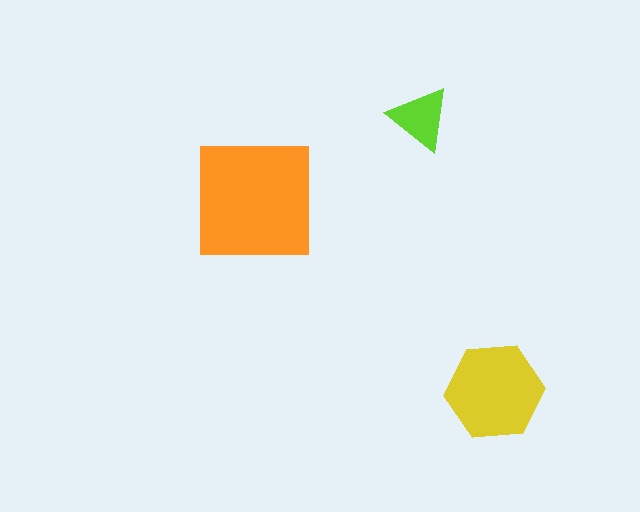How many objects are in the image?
There are 3 objects in the image.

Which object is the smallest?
The lime triangle.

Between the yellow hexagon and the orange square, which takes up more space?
The orange square.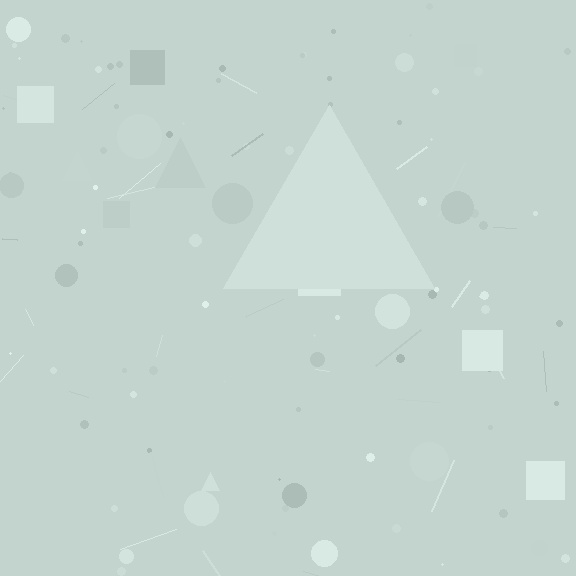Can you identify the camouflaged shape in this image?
The camouflaged shape is a triangle.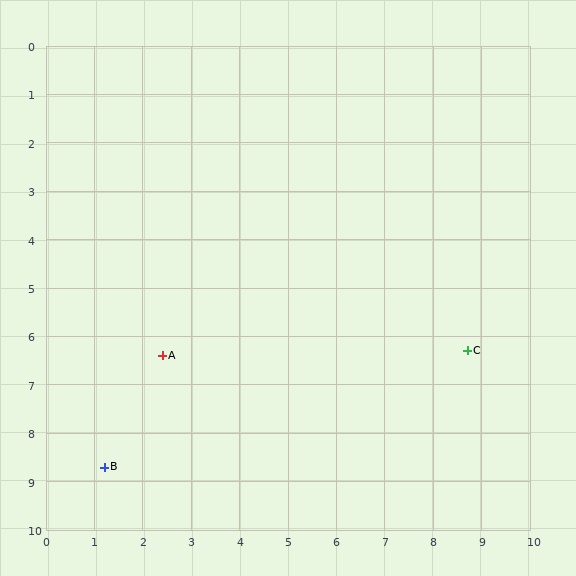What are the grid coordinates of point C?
Point C is at approximately (8.7, 6.3).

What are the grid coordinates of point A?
Point A is at approximately (2.4, 6.4).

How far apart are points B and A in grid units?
Points B and A are about 2.6 grid units apart.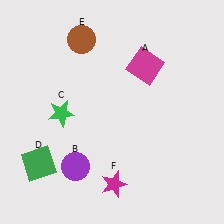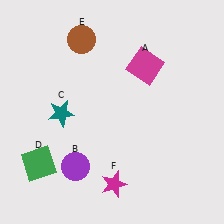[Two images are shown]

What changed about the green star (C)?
In Image 1, C is green. In Image 2, it changed to teal.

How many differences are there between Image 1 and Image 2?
There is 1 difference between the two images.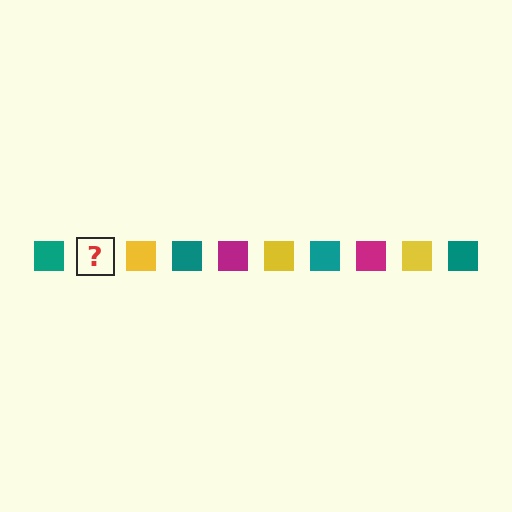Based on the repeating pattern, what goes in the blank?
The blank should be a magenta square.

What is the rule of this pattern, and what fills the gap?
The rule is that the pattern cycles through teal, magenta, yellow squares. The gap should be filled with a magenta square.